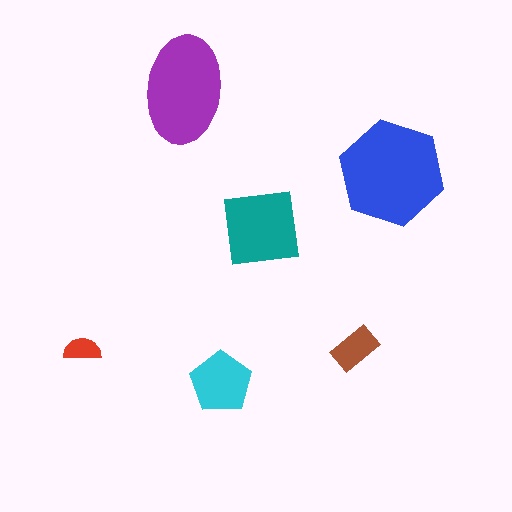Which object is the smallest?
The red semicircle.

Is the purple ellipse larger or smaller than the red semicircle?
Larger.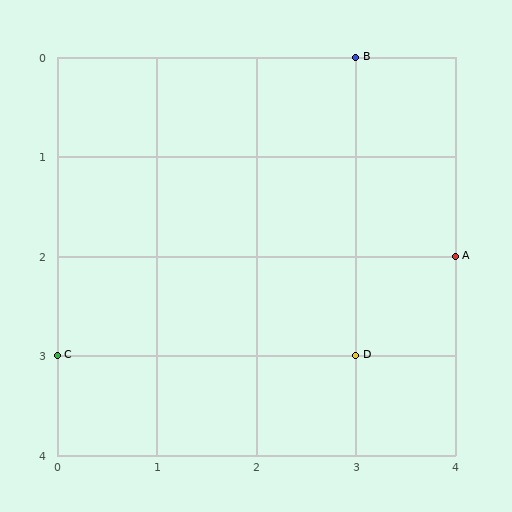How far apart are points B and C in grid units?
Points B and C are 3 columns and 3 rows apart (about 4.2 grid units diagonally).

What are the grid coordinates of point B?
Point B is at grid coordinates (3, 0).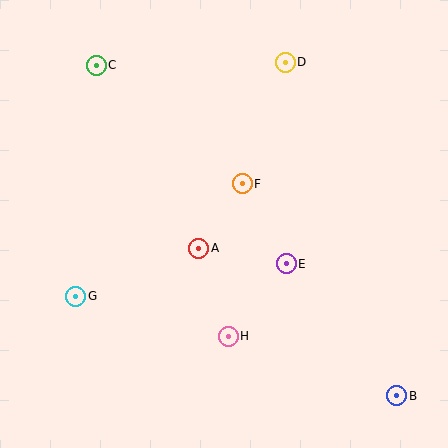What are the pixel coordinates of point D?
Point D is at (285, 62).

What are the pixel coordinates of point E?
Point E is at (286, 264).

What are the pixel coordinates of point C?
Point C is at (96, 65).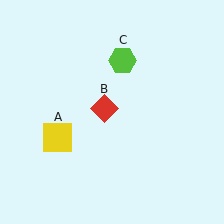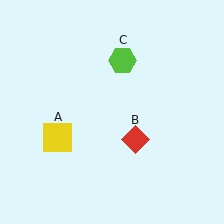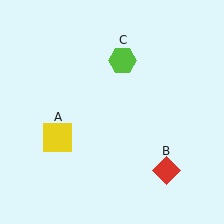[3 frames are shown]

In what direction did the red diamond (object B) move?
The red diamond (object B) moved down and to the right.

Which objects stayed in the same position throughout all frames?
Yellow square (object A) and lime hexagon (object C) remained stationary.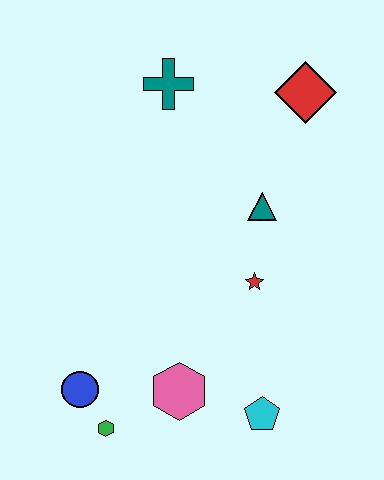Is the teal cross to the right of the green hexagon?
Yes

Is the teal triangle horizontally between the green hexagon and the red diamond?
Yes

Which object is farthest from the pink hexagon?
The red diamond is farthest from the pink hexagon.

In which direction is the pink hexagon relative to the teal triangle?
The pink hexagon is below the teal triangle.